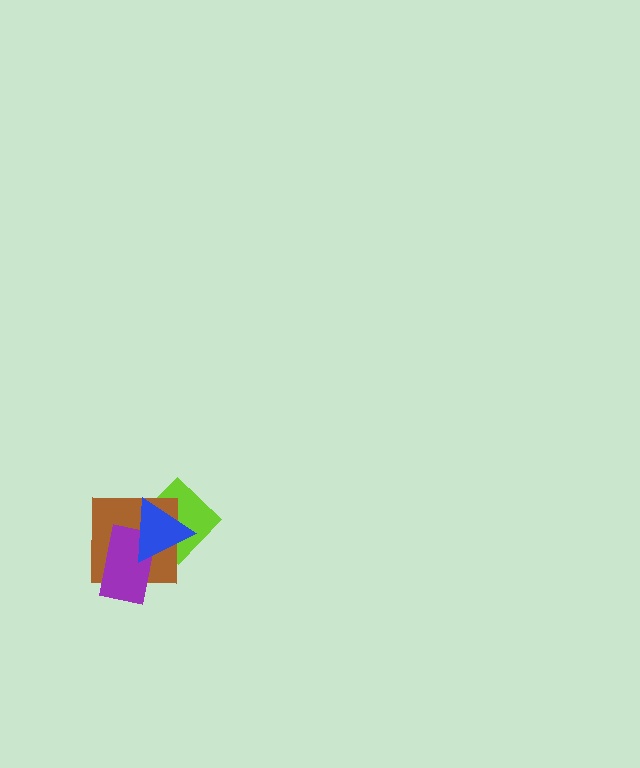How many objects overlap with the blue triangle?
3 objects overlap with the blue triangle.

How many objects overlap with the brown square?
3 objects overlap with the brown square.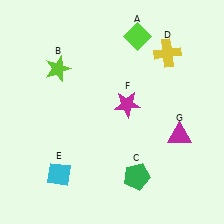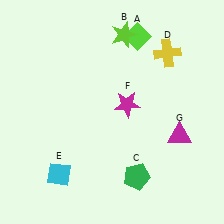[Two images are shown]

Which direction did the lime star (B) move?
The lime star (B) moved right.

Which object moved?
The lime star (B) moved right.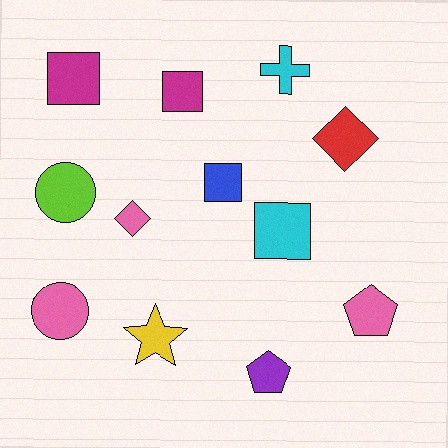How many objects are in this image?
There are 12 objects.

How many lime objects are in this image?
There is 1 lime object.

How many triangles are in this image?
There are no triangles.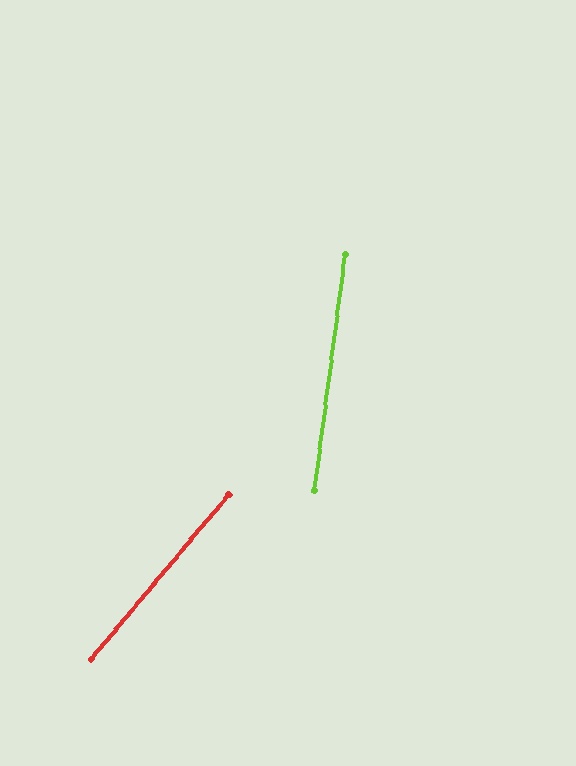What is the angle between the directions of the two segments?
Approximately 32 degrees.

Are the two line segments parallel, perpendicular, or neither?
Neither parallel nor perpendicular — they differ by about 32°.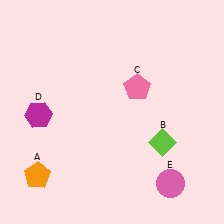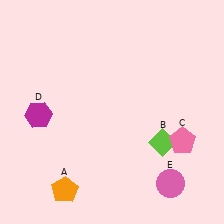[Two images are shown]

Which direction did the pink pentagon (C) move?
The pink pentagon (C) moved down.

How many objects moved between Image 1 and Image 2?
2 objects moved between the two images.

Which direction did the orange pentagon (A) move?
The orange pentagon (A) moved right.